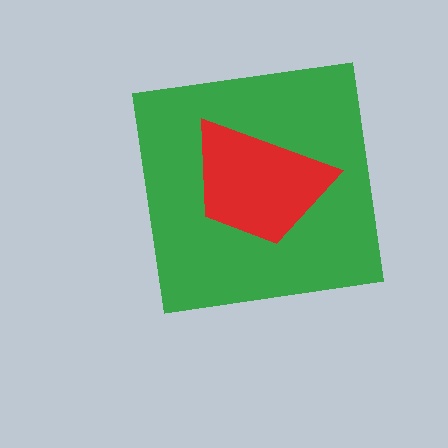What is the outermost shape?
The green square.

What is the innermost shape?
The red trapezoid.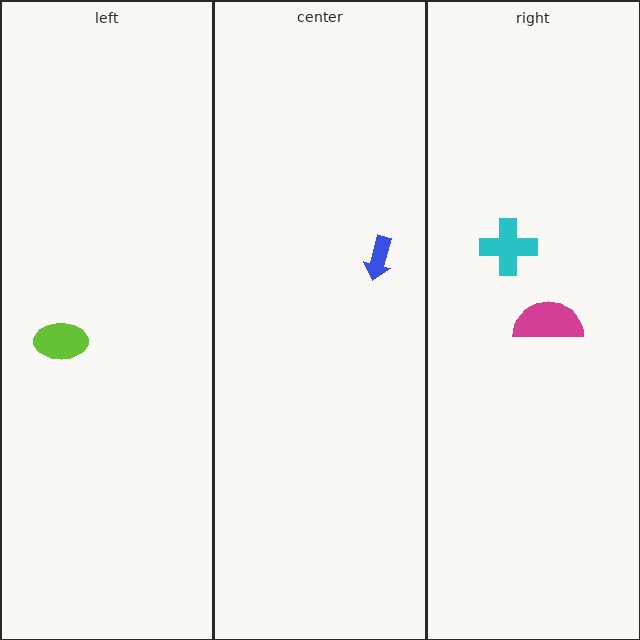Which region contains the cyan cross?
The right region.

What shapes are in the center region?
The blue arrow.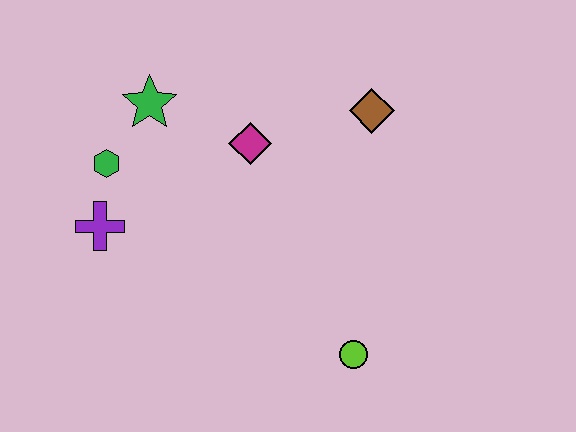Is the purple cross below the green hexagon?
Yes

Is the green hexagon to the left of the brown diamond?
Yes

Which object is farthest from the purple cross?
The brown diamond is farthest from the purple cross.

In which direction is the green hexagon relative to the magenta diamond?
The green hexagon is to the left of the magenta diamond.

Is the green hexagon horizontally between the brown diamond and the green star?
No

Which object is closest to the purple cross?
The green hexagon is closest to the purple cross.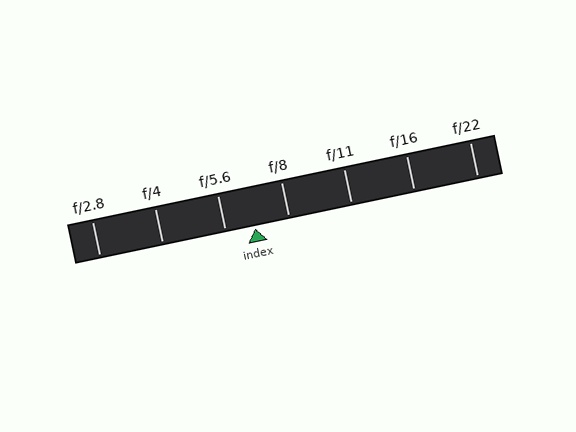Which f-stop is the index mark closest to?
The index mark is closest to f/5.6.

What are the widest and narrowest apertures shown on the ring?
The widest aperture shown is f/2.8 and the narrowest is f/22.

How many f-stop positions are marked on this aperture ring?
There are 7 f-stop positions marked.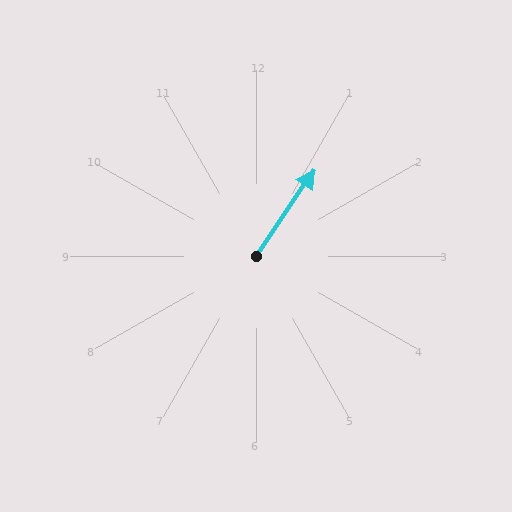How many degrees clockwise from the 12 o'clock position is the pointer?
Approximately 34 degrees.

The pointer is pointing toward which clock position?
Roughly 1 o'clock.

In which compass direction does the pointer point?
Northeast.